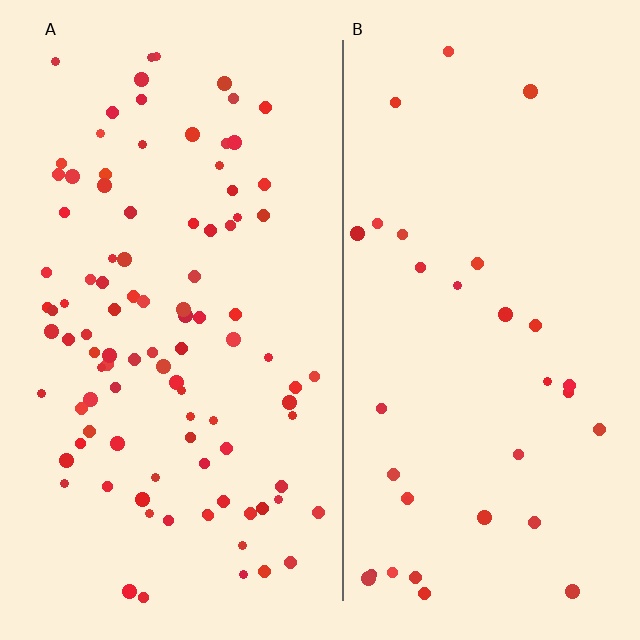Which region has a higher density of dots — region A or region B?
A (the left).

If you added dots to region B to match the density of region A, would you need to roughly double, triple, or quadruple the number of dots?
Approximately triple.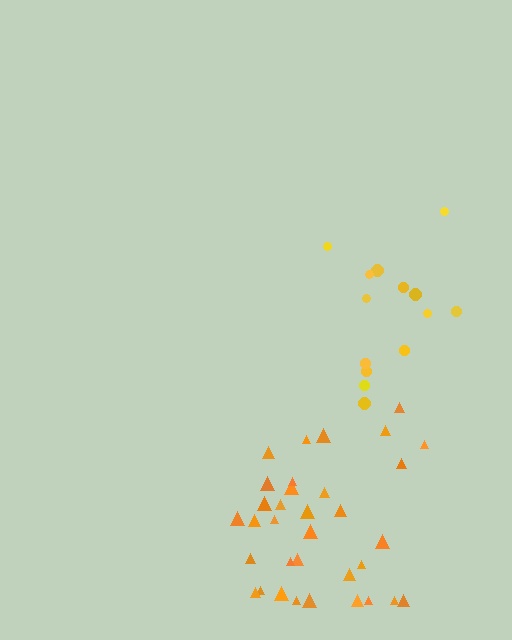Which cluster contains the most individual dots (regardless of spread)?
Orange (34).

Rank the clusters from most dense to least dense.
orange, yellow.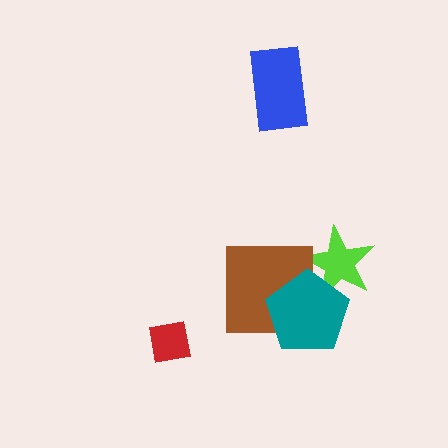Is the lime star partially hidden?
Yes, it is partially covered by another shape.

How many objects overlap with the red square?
0 objects overlap with the red square.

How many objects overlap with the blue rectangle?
0 objects overlap with the blue rectangle.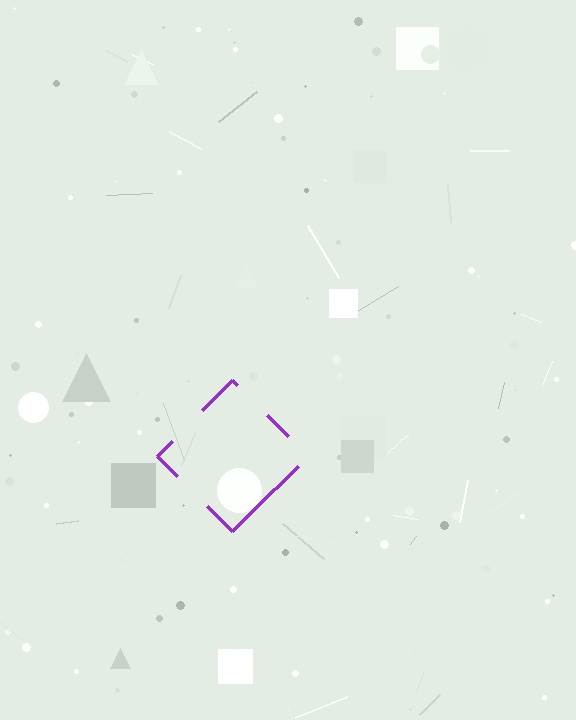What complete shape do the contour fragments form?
The contour fragments form a diamond.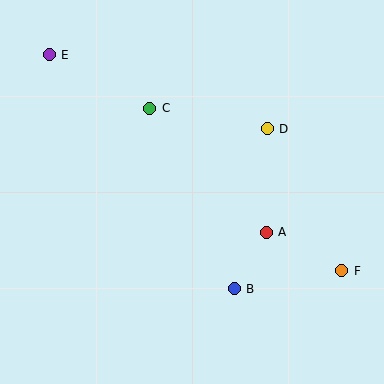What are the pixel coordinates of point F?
Point F is at (342, 271).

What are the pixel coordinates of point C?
Point C is at (150, 108).